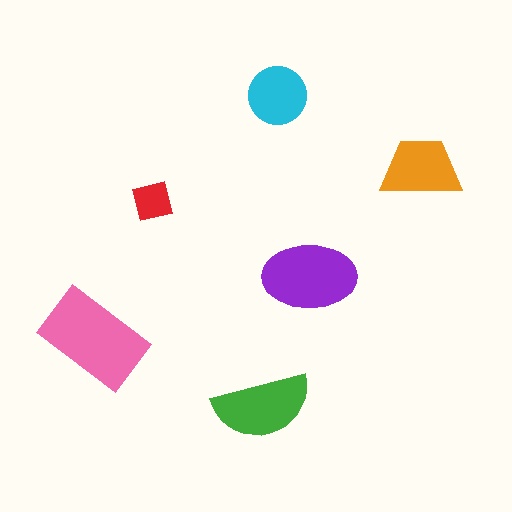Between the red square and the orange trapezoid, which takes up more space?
The orange trapezoid.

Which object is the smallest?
The red square.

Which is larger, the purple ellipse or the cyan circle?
The purple ellipse.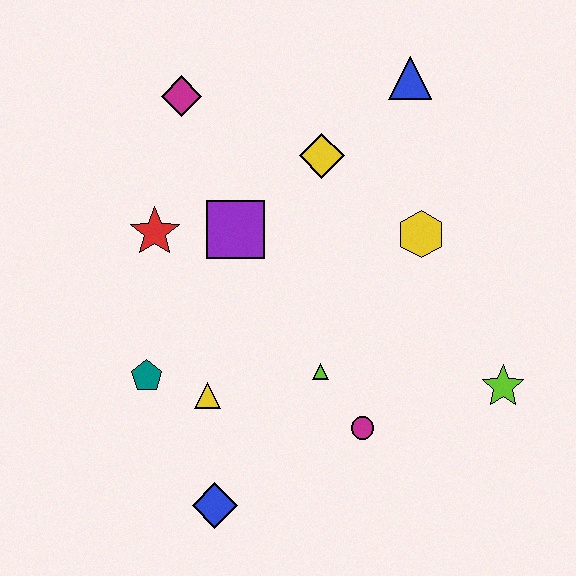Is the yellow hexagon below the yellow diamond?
Yes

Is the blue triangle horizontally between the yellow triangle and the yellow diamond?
No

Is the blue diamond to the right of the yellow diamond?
No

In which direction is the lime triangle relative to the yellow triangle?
The lime triangle is to the right of the yellow triangle.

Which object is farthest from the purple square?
The lime star is farthest from the purple square.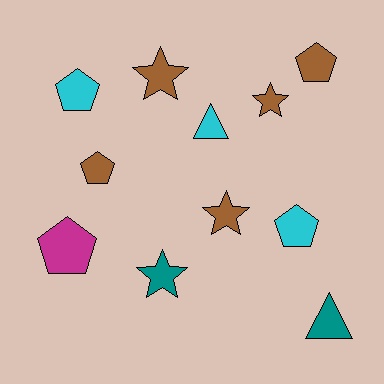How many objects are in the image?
There are 11 objects.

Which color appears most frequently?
Brown, with 5 objects.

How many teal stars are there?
There is 1 teal star.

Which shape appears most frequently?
Pentagon, with 5 objects.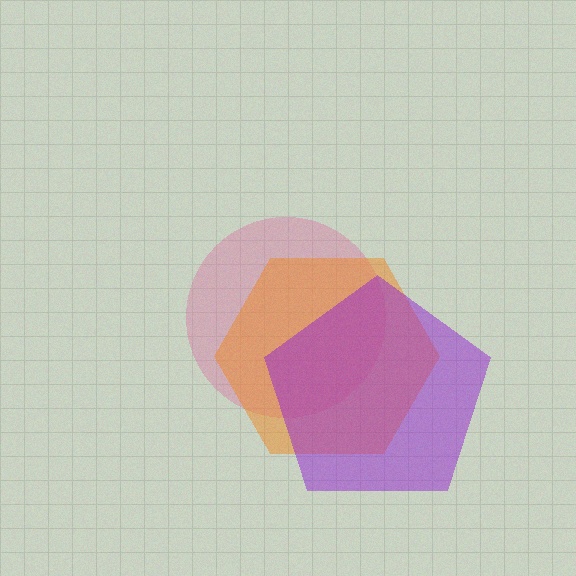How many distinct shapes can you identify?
There are 3 distinct shapes: a pink circle, an orange hexagon, a purple pentagon.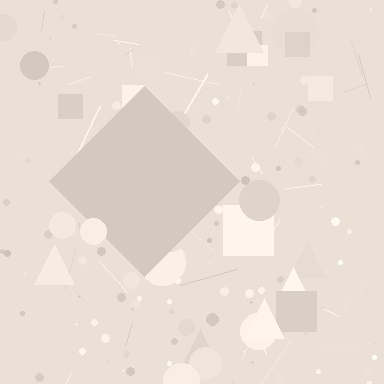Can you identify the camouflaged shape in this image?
The camouflaged shape is a diamond.